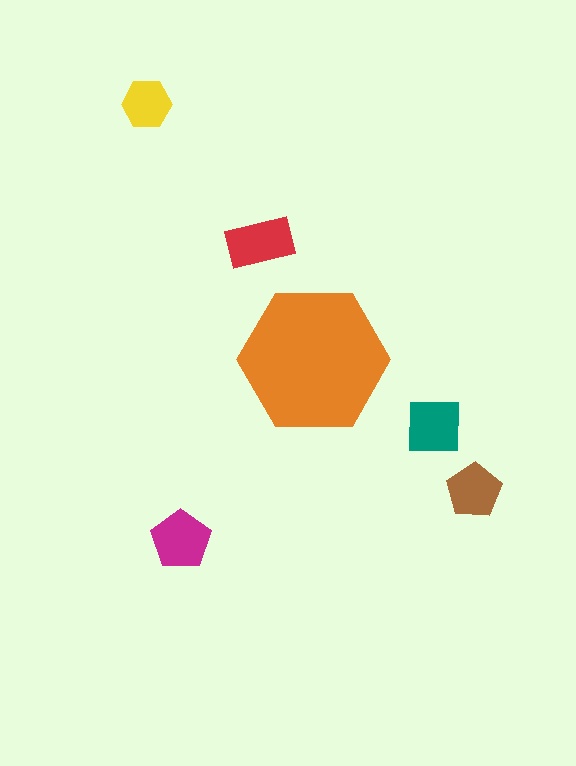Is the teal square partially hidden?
No, the teal square is fully visible.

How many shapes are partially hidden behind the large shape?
0 shapes are partially hidden.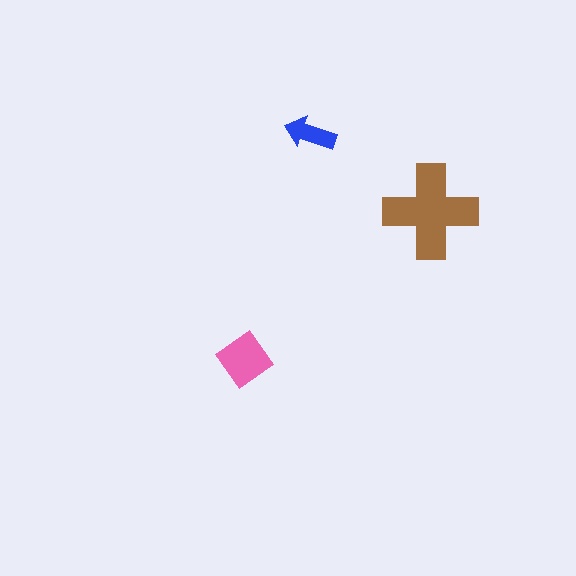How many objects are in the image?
There are 3 objects in the image.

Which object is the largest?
The brown cross.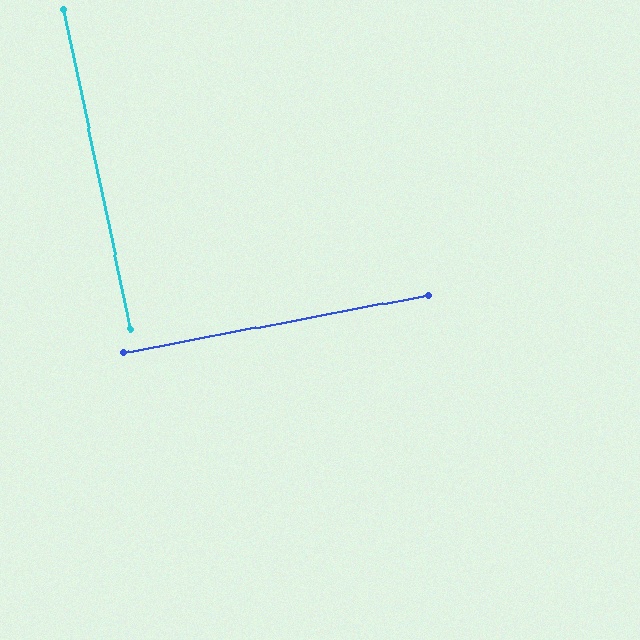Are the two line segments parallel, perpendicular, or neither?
Perpendicular — they meet at approximately 89°.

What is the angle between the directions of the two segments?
Approximately 89 degrees.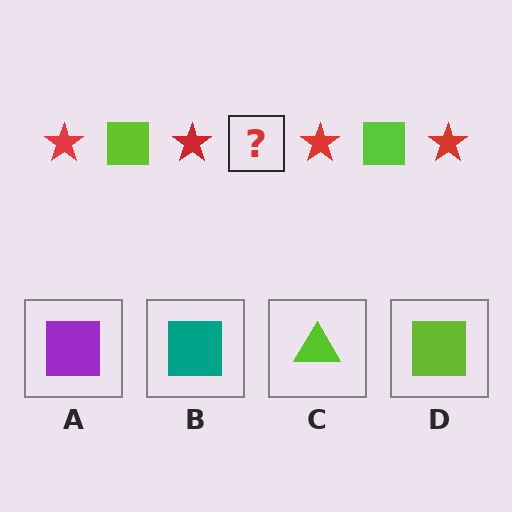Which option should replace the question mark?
Option D.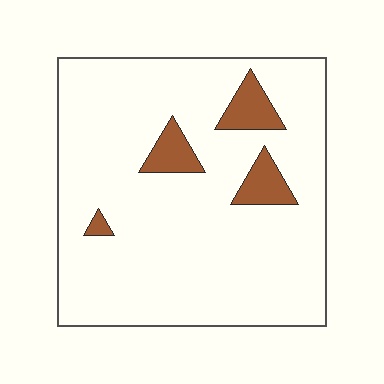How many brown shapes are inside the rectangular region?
4.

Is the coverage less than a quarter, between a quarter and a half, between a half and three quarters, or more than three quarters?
Less than a quarter.